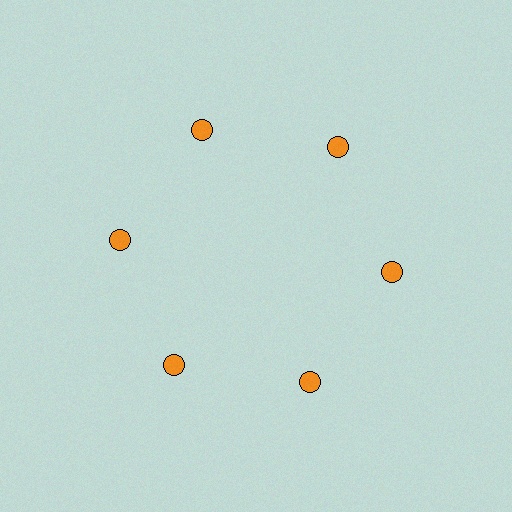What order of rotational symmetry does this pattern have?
This pattern has 6-fold rotational symmetry.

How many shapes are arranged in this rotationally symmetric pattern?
There are 6 shapes, arranged in 6 groups of 1.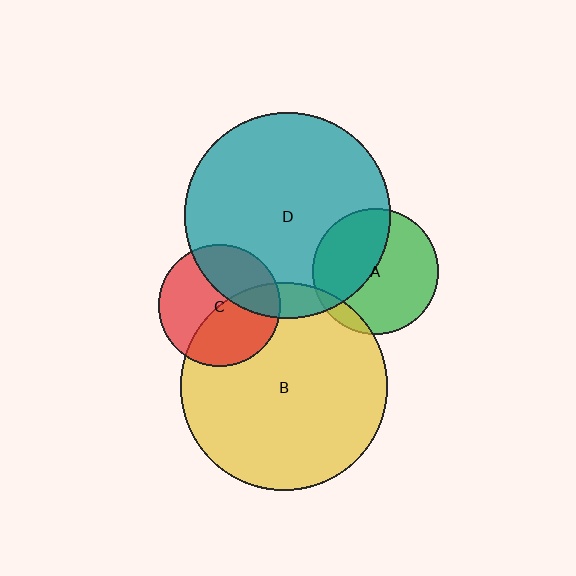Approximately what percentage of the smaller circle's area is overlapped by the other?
Approximately 45%.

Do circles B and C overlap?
Yes.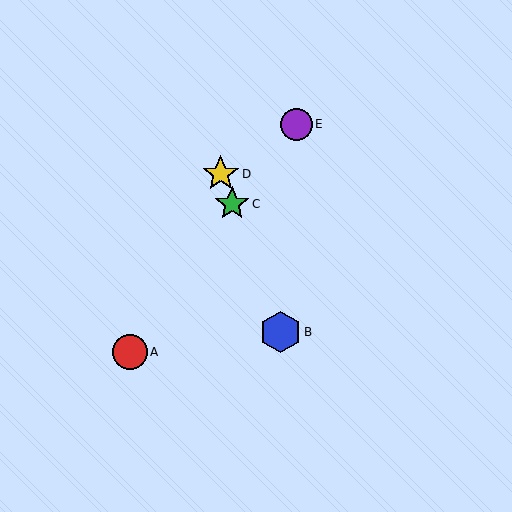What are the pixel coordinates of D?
Object D is at (221, 174).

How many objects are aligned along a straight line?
3 objects (B, C, D) are aligned along a straight line.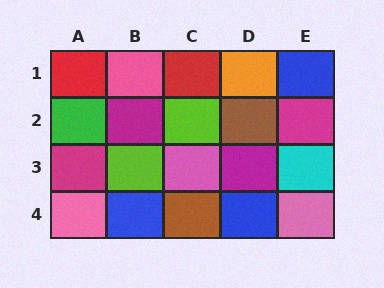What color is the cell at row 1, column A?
Red.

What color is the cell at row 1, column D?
Orange.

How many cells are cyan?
1 cell is cyan.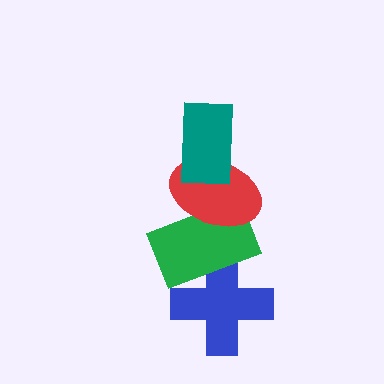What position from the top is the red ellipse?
The red ellipse is 2nd from the top.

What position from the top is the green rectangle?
The green rectangle is 3rd from the top.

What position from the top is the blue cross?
The blue cross is 4th from the top.